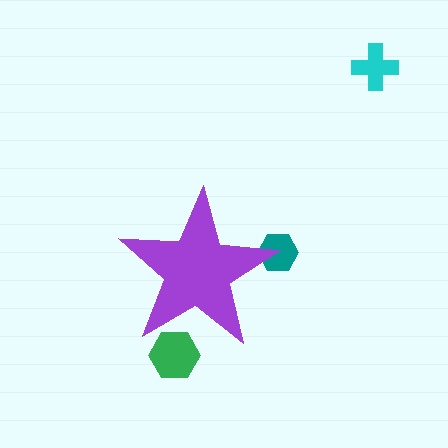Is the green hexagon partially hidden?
Yes, the green hexagon is partially hidden behind the purple star.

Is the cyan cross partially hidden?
No, the cyan cross is fully visible.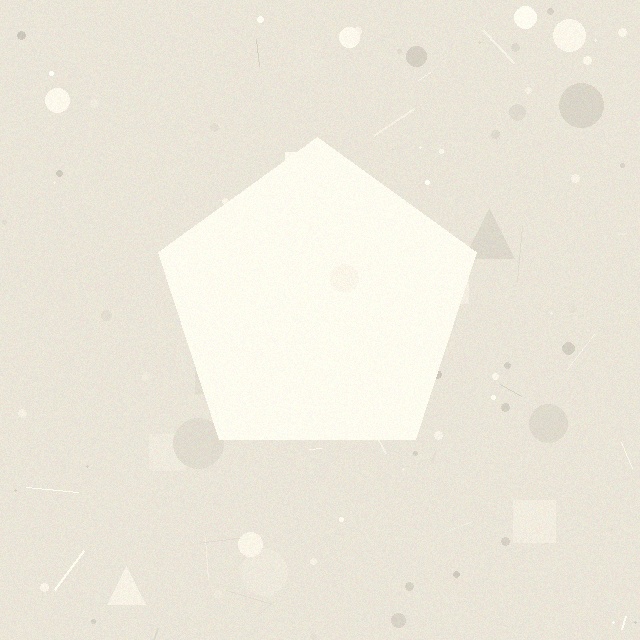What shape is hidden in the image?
A pentagon is hidden in the image.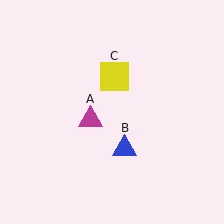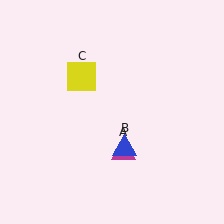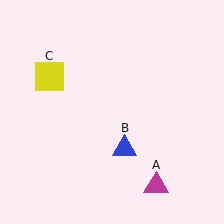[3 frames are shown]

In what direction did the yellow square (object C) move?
The yellow square (object C) moved left.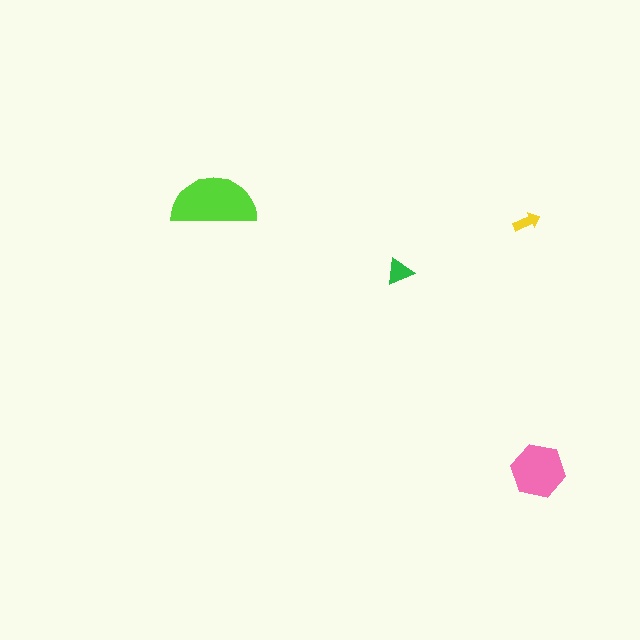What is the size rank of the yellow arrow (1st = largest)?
4th.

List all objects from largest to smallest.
The lime semicircle, the pink hexagon, the green triangle, the yellow arrow.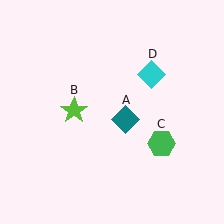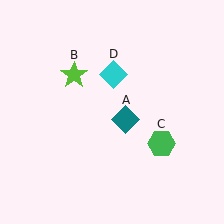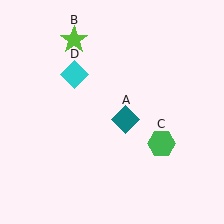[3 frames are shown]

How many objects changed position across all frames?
2 objects changed position: lime star (object B), cyan diamond (object D).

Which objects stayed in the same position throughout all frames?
Teal diamond (object A) and green hexagon (object C) remained stationary.